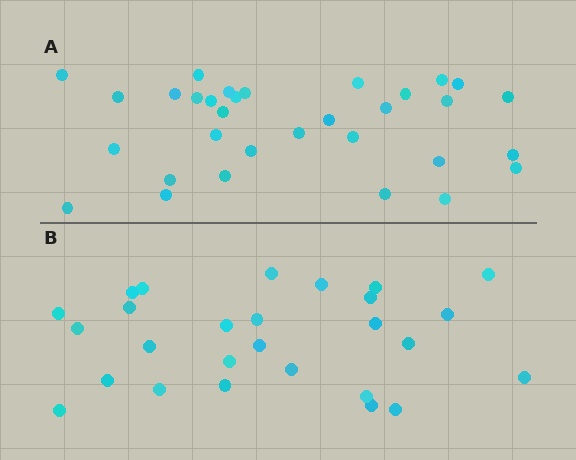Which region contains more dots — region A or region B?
Region A (the top region) has more dots.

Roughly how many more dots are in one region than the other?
Region A has about 5 more dots than region B.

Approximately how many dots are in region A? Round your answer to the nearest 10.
About 30 dots. (The exact count is 32, which rounds to 30.)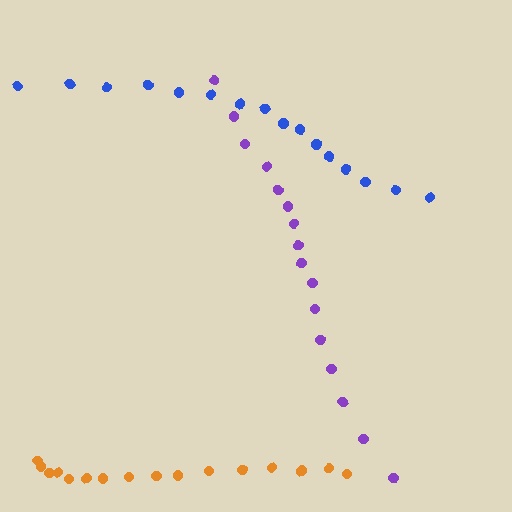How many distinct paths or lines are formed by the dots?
There are 3 distinct paths.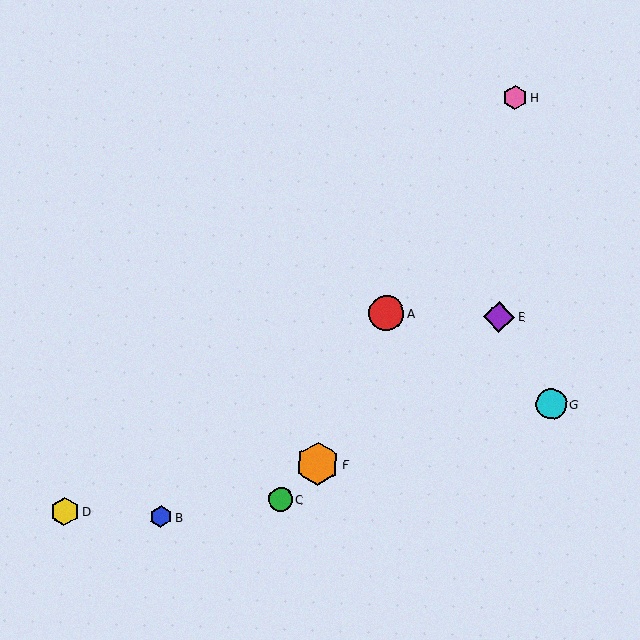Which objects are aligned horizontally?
Objects A, E are aligned horizontally.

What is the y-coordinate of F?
Object F is at y≈464.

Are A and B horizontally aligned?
No, A is at y≈313 and B is at y≈517.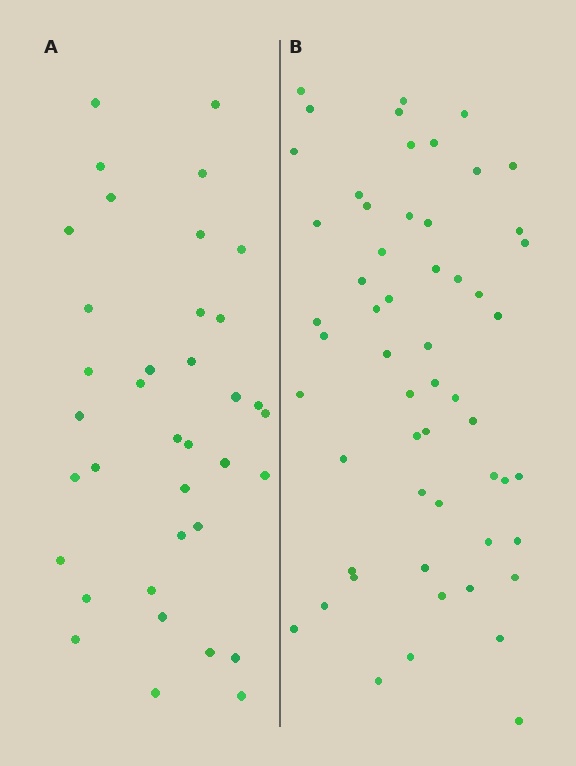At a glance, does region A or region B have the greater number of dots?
Region B (the right region) has more dots.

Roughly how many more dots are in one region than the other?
Region B has approximately 20 more dots than region A.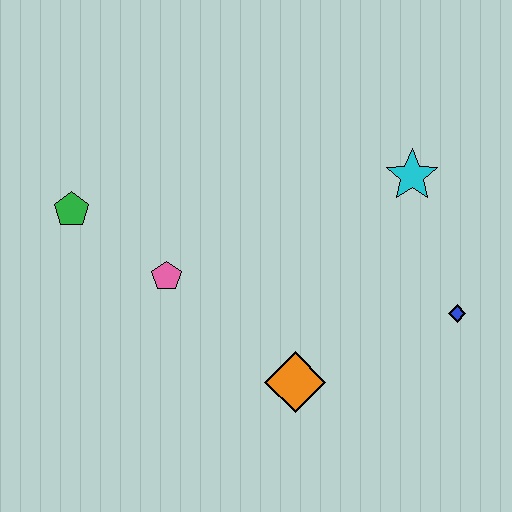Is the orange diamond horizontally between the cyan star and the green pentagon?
Yes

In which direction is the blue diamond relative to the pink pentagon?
The blue diamond is to the right of the pink pentagon.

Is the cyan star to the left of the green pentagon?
No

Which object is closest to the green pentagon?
The pink pentagon is closest to the green pentagon.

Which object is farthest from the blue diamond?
The green pentagon is farthest from the blue diamond.